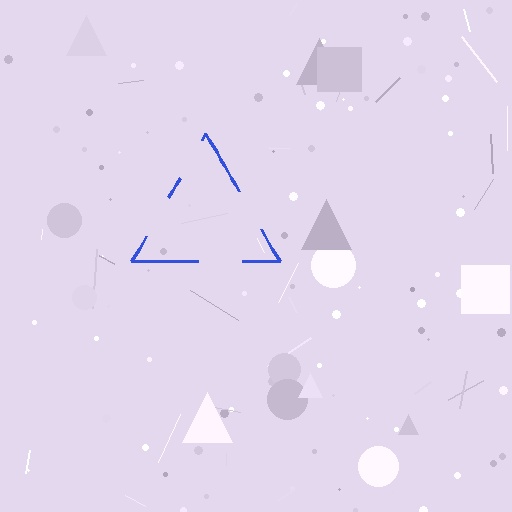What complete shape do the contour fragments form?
The contour fragments form a triangle.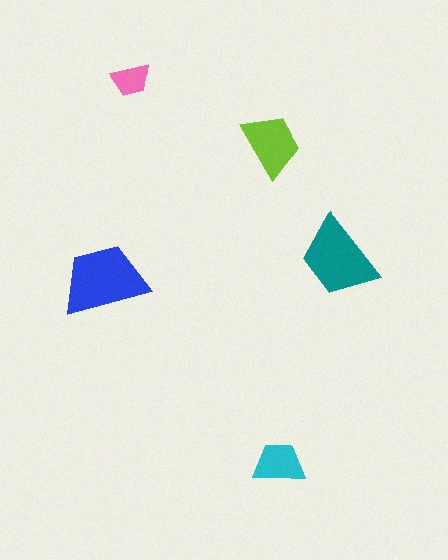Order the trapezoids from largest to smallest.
the blue one, the teal one, the lime one, the cyan one, the pink one.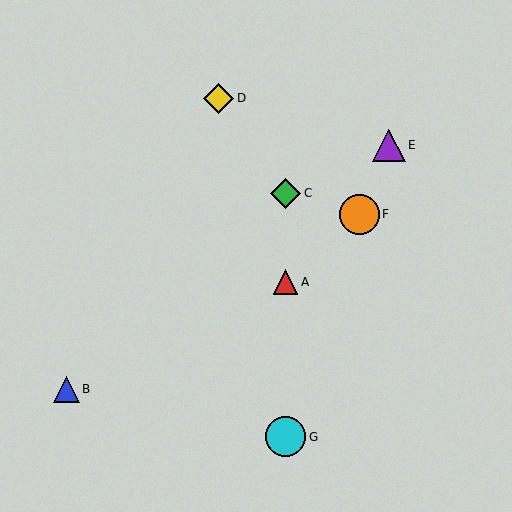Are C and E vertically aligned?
No, C is at x≈286 and E is at x≈389.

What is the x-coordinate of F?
Object F is at x≈360.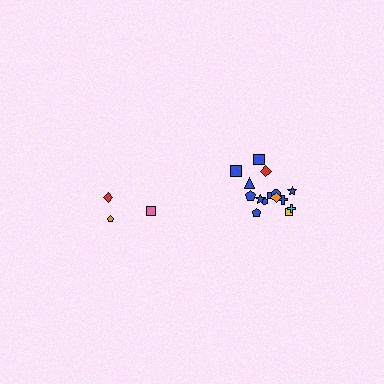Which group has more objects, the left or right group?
The right group.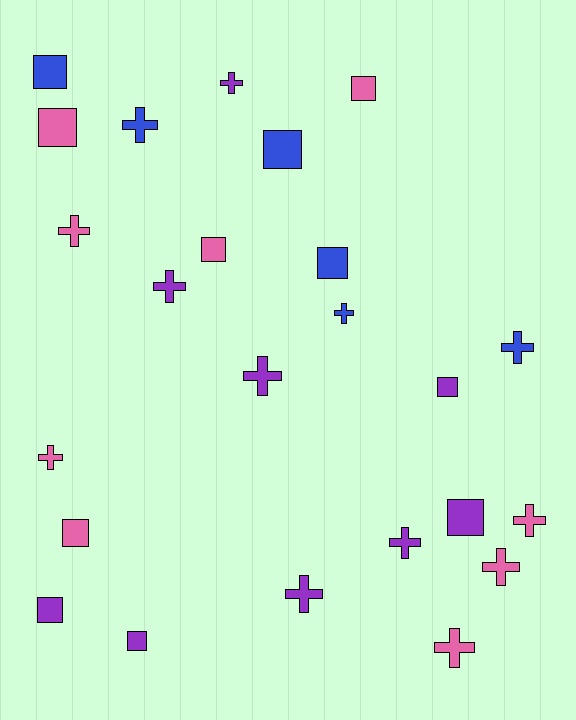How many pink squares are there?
There are 4 pink squares.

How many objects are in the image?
There are 24 objects.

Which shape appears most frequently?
Cross, with 13 objects.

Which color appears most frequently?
Purple, with 9 objects.